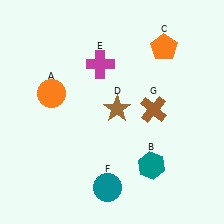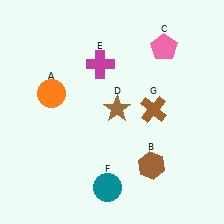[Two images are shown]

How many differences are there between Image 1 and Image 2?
There are 2 differences between the two images.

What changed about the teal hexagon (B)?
In Image 1, B is teal. In Image 2, it changed to brown.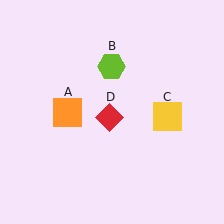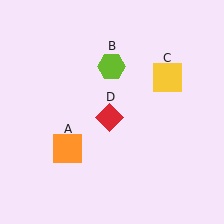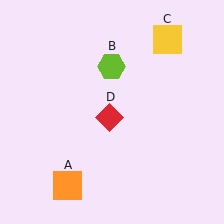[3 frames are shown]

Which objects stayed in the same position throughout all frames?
Lime hexagon (object B) and red diamond (object D) remained stationary.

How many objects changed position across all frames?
2 objects changed position: orange square (object A), yellow square (object C).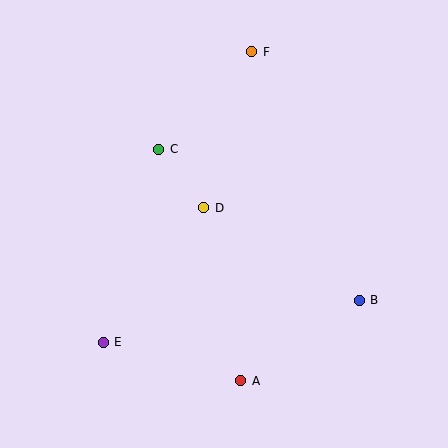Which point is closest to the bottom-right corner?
Point B is closest to the bottom-right corner.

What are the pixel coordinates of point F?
Point F is at (252, 52).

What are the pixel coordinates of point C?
Point C is at (159, 150).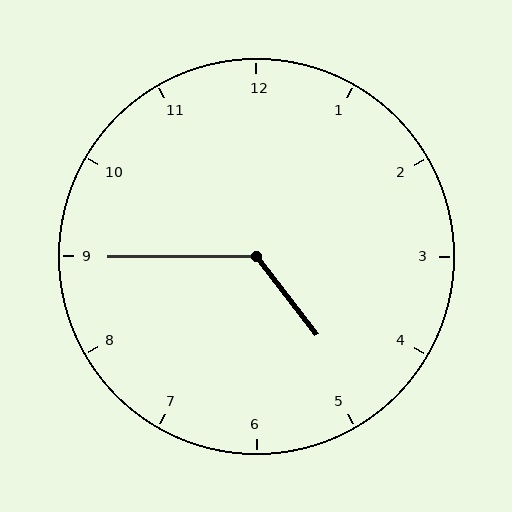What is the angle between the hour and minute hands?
Approximately 128 degrees.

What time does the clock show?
4:45.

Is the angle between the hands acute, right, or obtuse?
It is obtuse.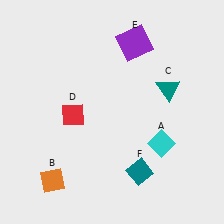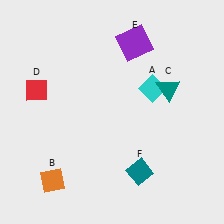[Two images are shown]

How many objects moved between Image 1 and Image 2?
2 objects moved between the two images.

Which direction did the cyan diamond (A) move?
The cyan diamond (A) moved up.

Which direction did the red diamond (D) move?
The red diamond (D) moved left.